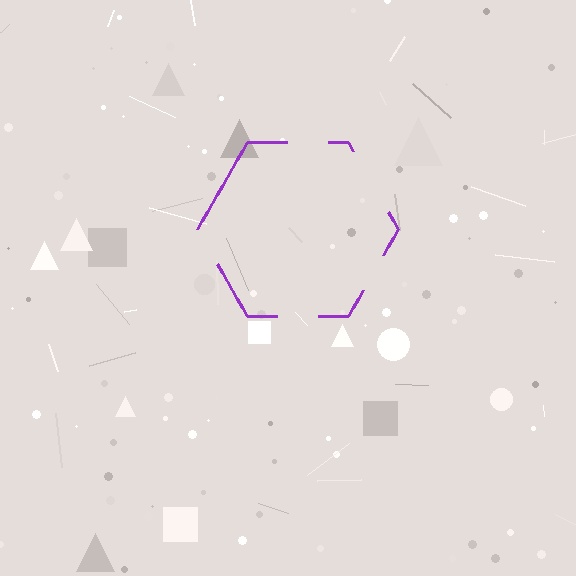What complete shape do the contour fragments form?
The contour fragments form a hexagon.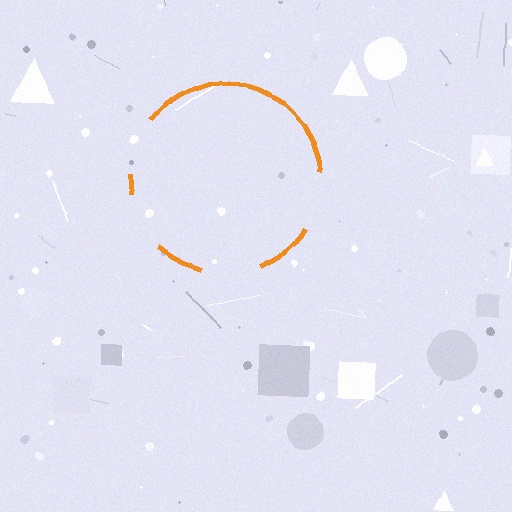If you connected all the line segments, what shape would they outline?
They would outline a circle.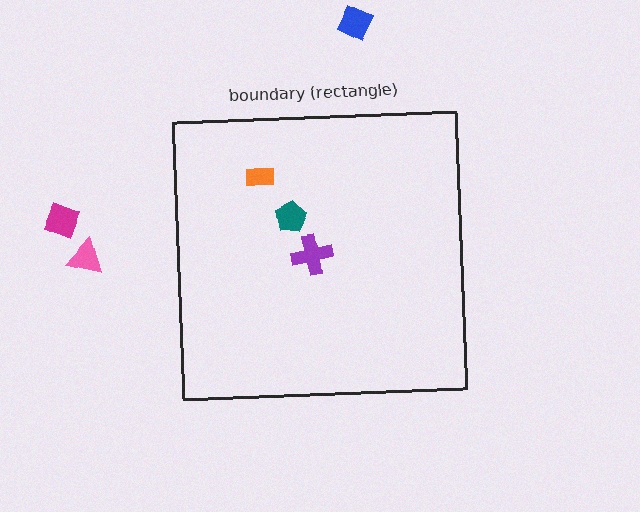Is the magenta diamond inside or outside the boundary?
Outside.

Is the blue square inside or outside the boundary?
Outside.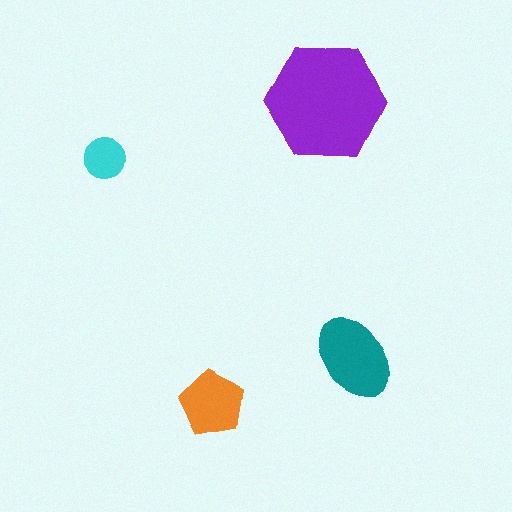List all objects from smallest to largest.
The cyan circle, the orange pentagon, the teal ellipse, the purple hexagon.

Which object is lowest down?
The orange pentagon is bottommost.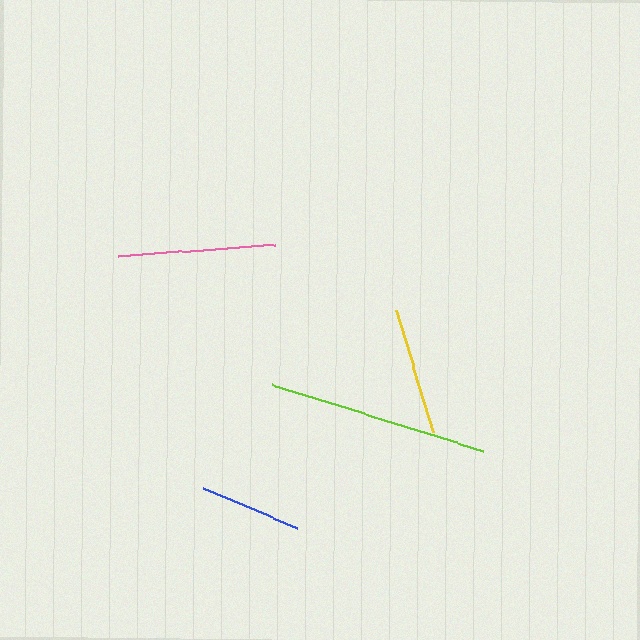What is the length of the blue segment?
The blue segment is approximately 101 pixels long.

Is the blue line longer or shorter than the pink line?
The pink line is longer than the blue line.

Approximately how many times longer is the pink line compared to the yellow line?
The pink line is approximately 1.2 times the length of the yellow line.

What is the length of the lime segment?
The lime segment is approximately 220 pixels long.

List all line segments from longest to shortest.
From longest to shortest: lime, pink, yellow, blue.